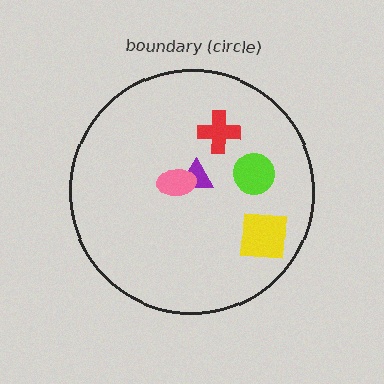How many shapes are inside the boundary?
5 inside, 0 outside.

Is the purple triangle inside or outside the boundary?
Inside.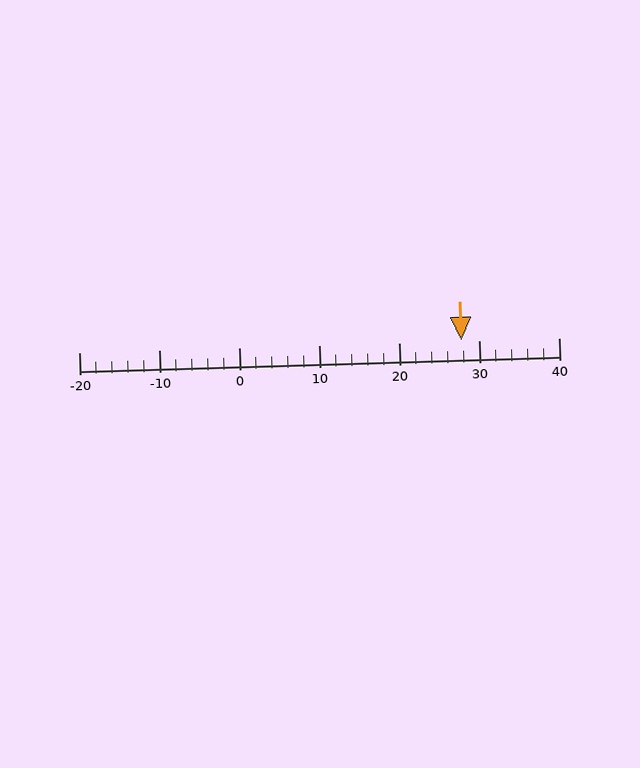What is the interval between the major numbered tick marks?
The major tick marks are spaced 10 units apart.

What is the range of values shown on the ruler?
The ruler shows values from -20 to 40.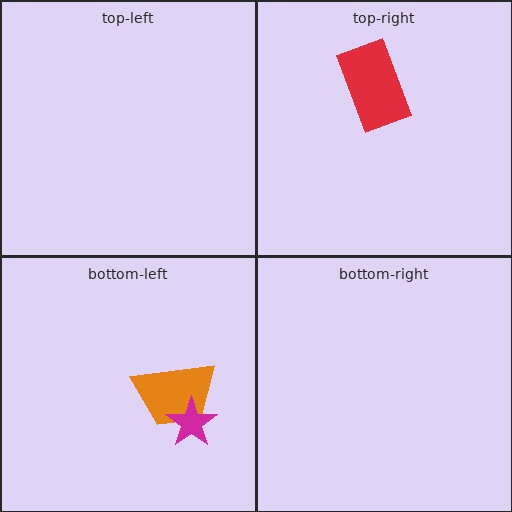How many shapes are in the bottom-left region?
2.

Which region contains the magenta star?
The bottom-left region.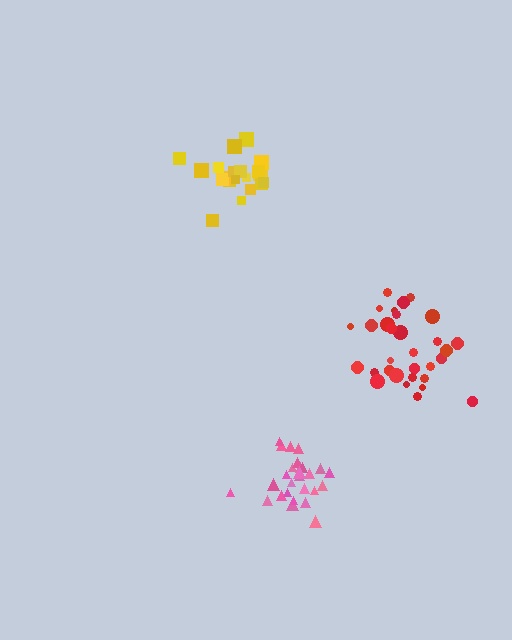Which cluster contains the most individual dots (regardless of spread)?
Red (31).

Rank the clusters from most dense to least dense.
pink, red, yellow.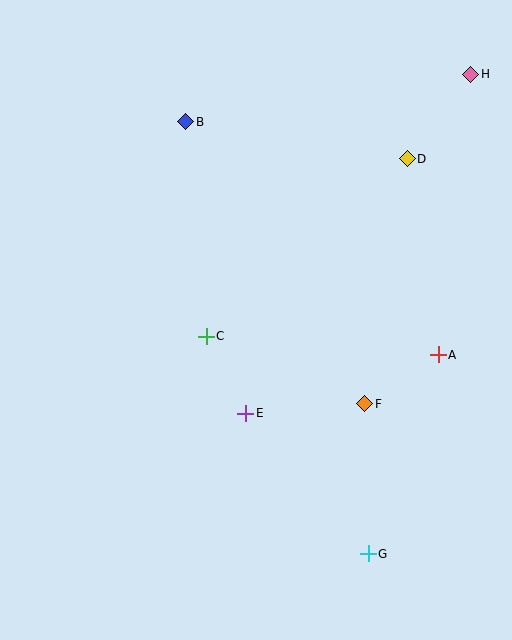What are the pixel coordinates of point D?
Point D is at (407, 159).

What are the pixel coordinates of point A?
Point A is at (438, 355).